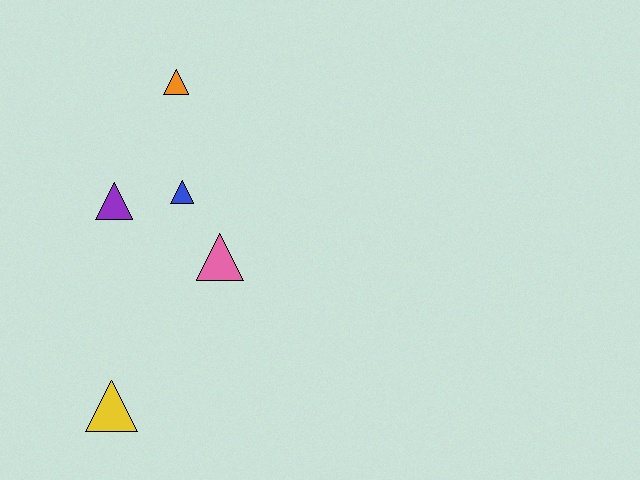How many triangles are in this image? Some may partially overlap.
There are 5 triangles.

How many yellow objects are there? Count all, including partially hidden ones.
There is 1 yellow object.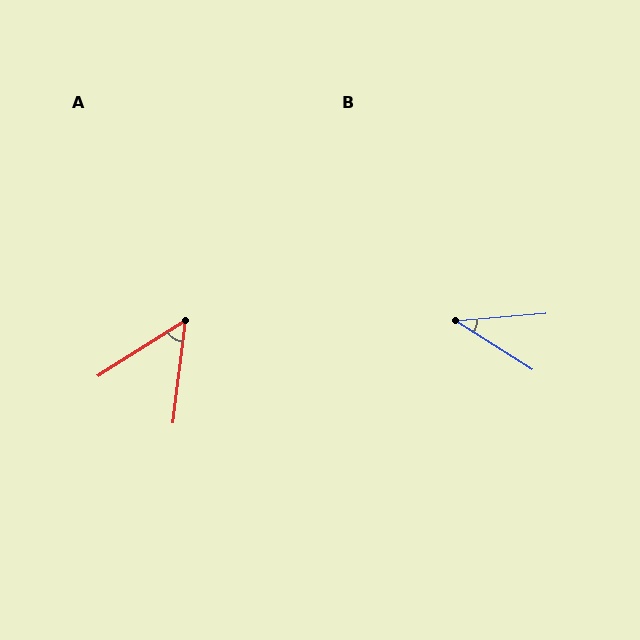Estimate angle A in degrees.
Approximately 51 degrees.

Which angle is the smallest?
B, at approximately 37 degrees.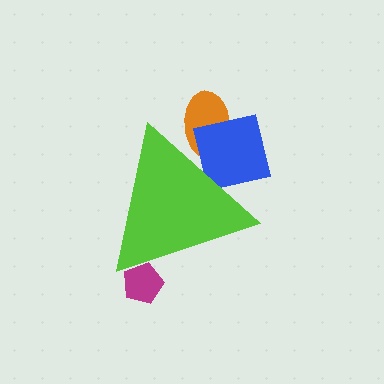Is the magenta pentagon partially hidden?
Yes, the magenta pentagon is partially hidden behind the lime triangle.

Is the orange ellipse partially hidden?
Yes, the orange ellipse is partially hidden behind the lime triangle.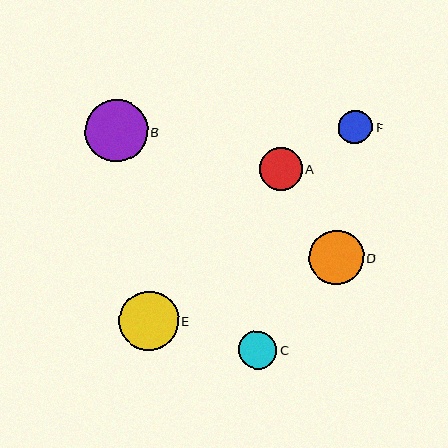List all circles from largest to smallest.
From largest to smallest: B, E, D, A, C, F.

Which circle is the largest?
Circle B is the largest with a size of approximately 62 pixels.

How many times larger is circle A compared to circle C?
Circle A is approximately 1.1 times the size of circle C.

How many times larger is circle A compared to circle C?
Circle A is approximately 1.1 times the size of circle C.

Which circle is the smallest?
Circle F is the smallest with a size of approximately 34 pixels.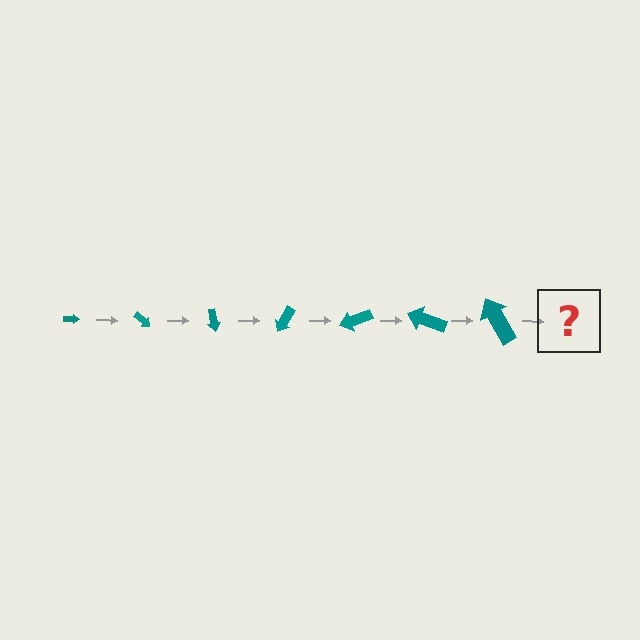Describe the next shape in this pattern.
It should be an arrow, larger than the previous one and rotated 280 degrees from the start.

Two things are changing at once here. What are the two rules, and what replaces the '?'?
The two rules are that the arrow grows larger each step and it rotates 40 degrees each step. The '?' should be an arrow, larger than the previous one and rotated 280 degrees from the start.